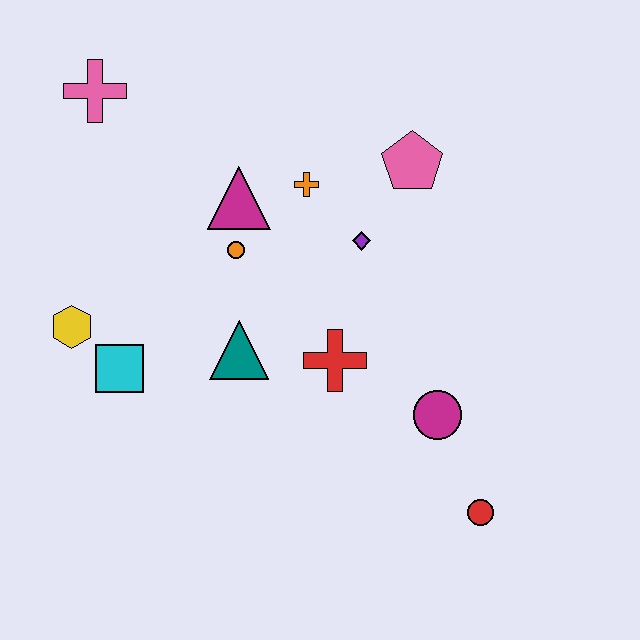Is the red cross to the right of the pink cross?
Yes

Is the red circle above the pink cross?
No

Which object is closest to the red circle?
The magenta circle is closest to the red circle.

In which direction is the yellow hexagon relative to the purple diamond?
The yellow hexagon is to the left of the purple diamond.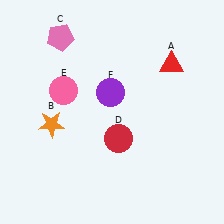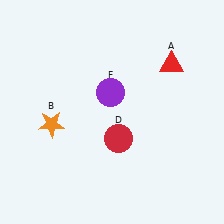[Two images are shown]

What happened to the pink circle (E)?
The pink circle (E) was removed in Image 2. It was in the top-left area of Image 1.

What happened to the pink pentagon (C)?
The pink pentagon (C) was removed in Image 2. It was in the top-left area of Image 1.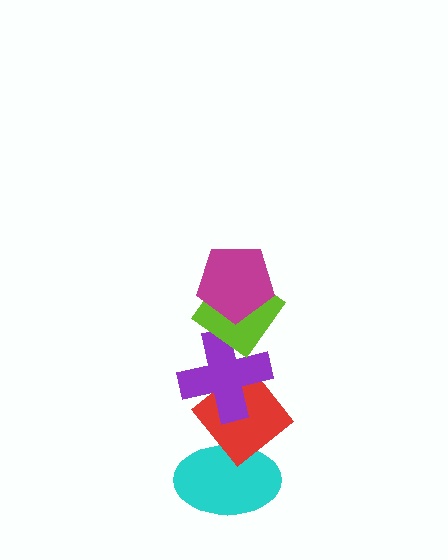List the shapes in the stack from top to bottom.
From top to bottom: the magenta pentagon, the lime diamond, the purple cross, the red diamond, the cyan ellipse.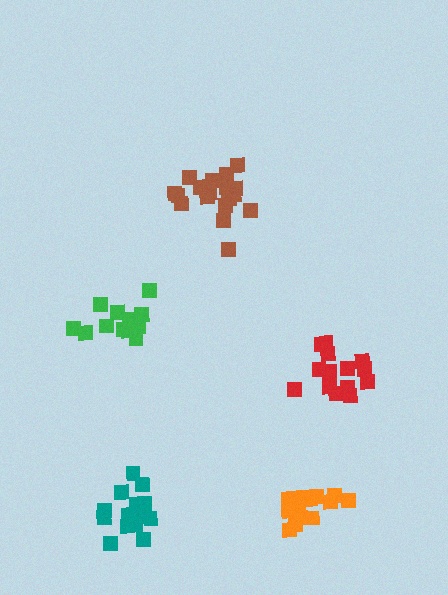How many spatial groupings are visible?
There are 5 spatial groupings.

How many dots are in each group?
Group 1: 14 dots, Group 2: 15 dots, Group 3: 14 dots, Group 4: 19 dots, Group 5: 14 dots (76 total).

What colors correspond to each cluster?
The clusters are colored: orange, teal, red, brown, green.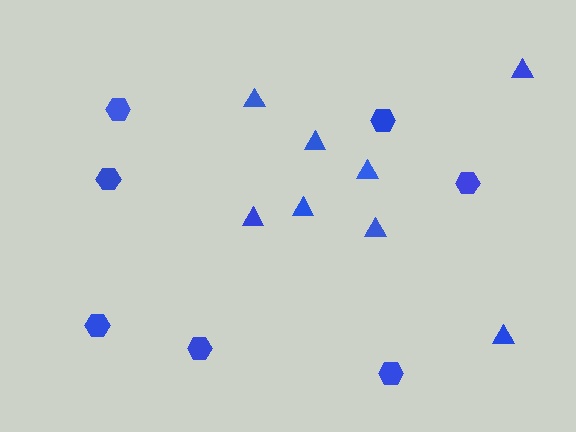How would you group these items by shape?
There are 2 groups: one group of hexagons (7) and one group of triangles (8).